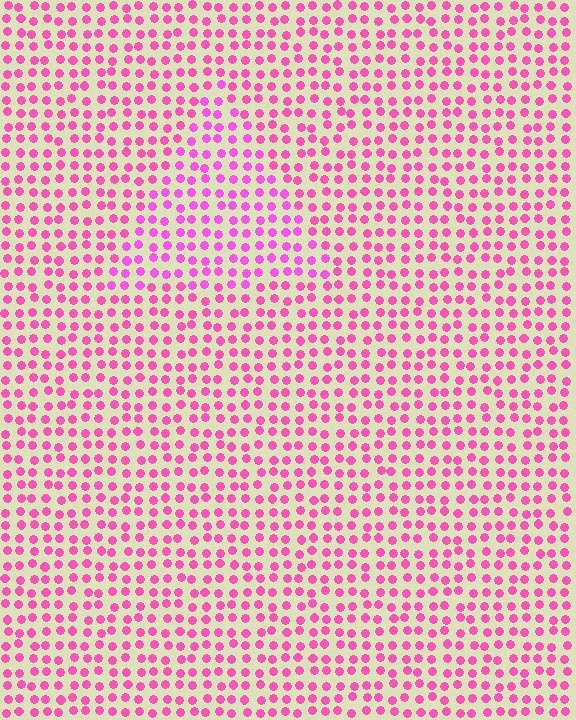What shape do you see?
I see a triangle.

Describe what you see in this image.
The image is filled with small pink elements in a uniform arrangement. A triangle-shaped region is visible where the elements are tinted to a slightly different hue, forming a subtle color boundary.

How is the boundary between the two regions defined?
The boundary is defined purely by a slight shift in hue (about 18 degrees). Spacing, size, and orientation are identical on both sides.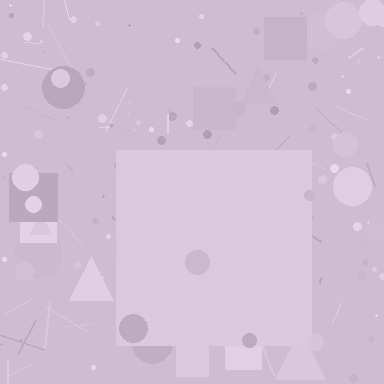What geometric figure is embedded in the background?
A square is embedded in the background.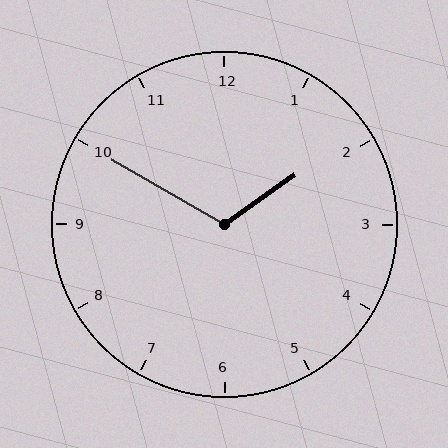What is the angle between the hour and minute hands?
Approximately 115 degrees.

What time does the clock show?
1:50.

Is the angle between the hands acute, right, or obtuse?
It is obtuse.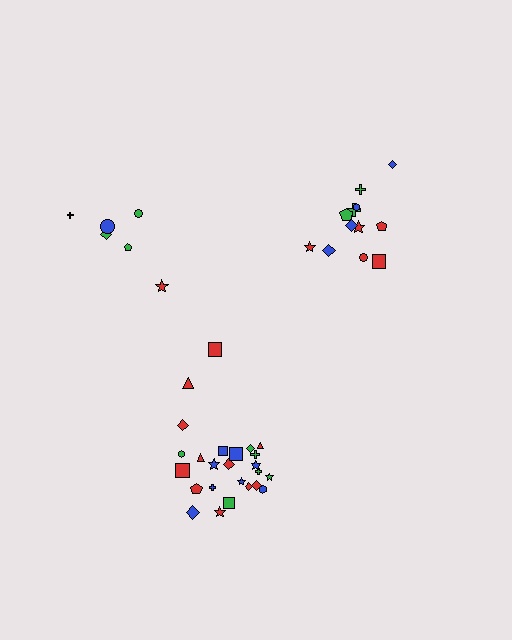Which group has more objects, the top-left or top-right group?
The top-right group.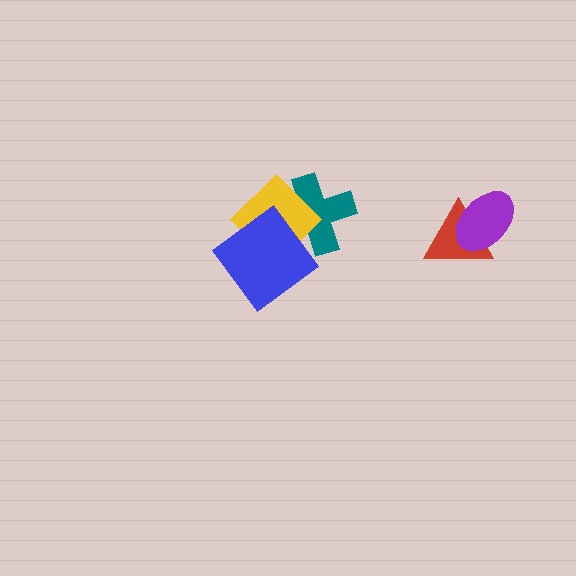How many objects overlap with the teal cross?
2 objects overlap with the teal cross.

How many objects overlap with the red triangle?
1 object overlaps with the red triangle.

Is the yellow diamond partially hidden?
Yes, it is partially covered by another shape.